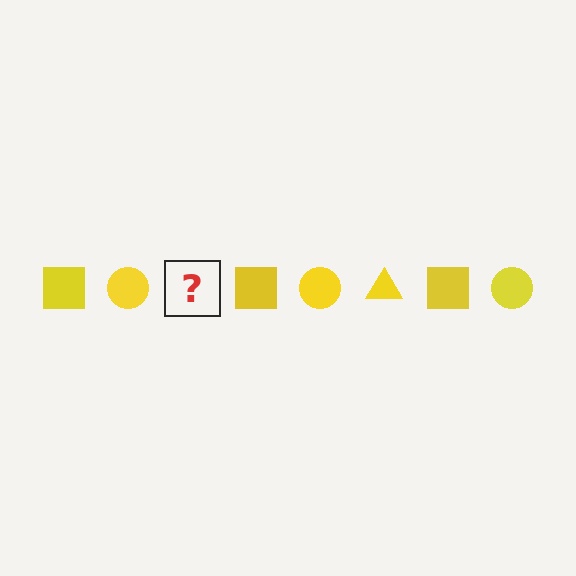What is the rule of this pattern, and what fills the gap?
The rule is that the pattern cycles through square, circle, triangle shapes in yellow. The gap should be filled with a yellow triangle.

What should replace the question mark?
The question mark should be replaced with a yellow triangle.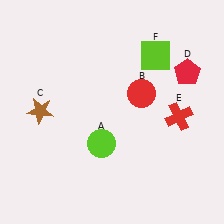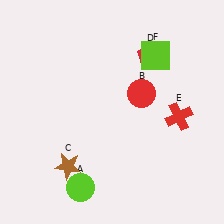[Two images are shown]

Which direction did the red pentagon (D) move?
The red pentagon (D) moved left.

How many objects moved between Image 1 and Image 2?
3 objects moved between the two images.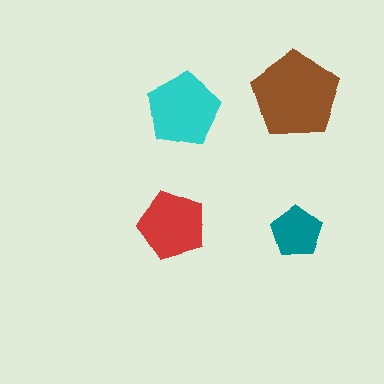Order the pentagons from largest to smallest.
the brown one, the cyan one, the red one, the teal one.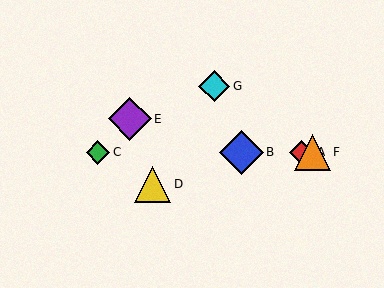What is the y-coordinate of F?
Object F is at y≈152.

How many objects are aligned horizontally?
4 objects (A, B, C, F) are aligned horizontally.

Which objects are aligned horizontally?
Objects A, B, C, F are aligned horizontally.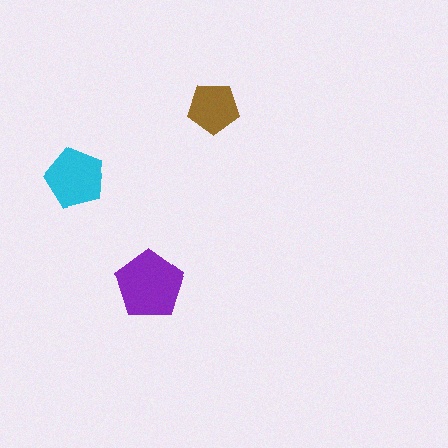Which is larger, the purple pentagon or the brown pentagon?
The purple one.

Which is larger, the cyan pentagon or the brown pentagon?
The cyan one.